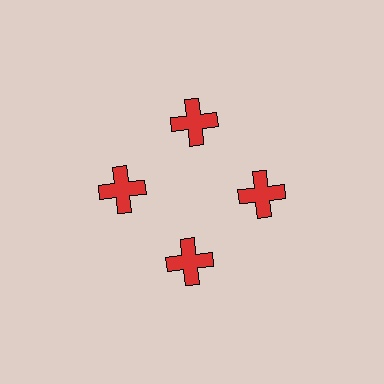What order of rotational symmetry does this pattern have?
This pattern has 4-fold rotational symmetry.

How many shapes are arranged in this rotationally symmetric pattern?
There are 4 shapes, arranged in 4 groups of 1.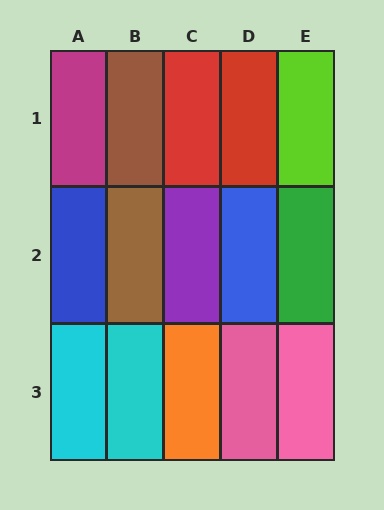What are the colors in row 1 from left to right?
Magenta, brown, red, red, lime.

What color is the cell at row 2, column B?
Brown.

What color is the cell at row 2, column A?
Blue.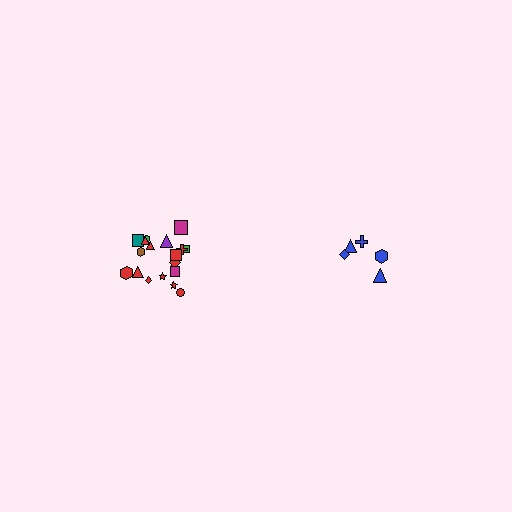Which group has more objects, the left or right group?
The left group.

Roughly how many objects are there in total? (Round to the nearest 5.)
Roughly 25 objects in total.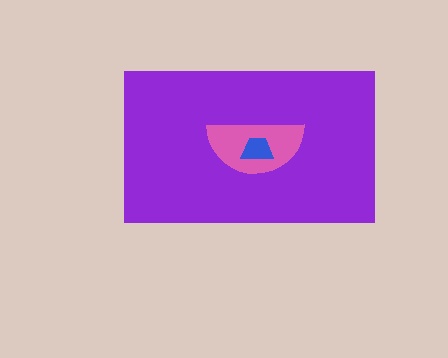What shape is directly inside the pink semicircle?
The blue trapezoid.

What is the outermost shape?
The purple rectangle.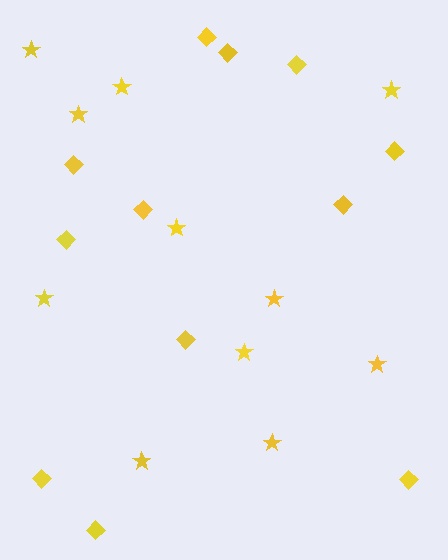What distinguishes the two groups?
There are 2 groups: one group of diamonds (12) and one group of stars (11).